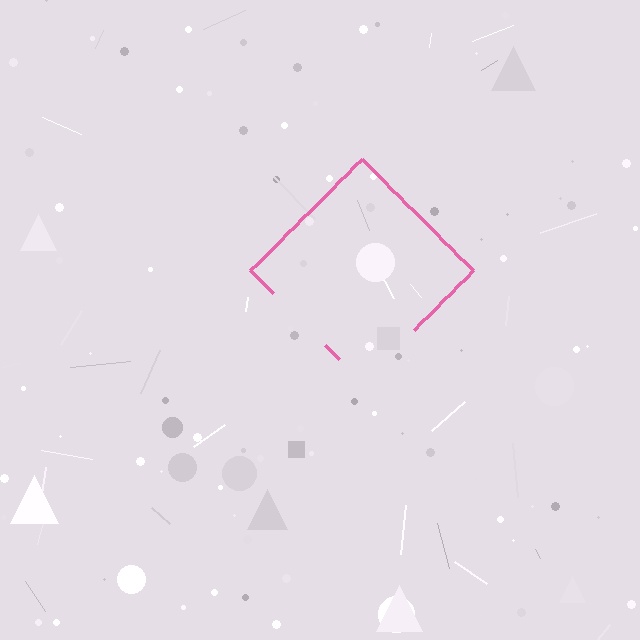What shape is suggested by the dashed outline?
The dashed outline suggests a diamond.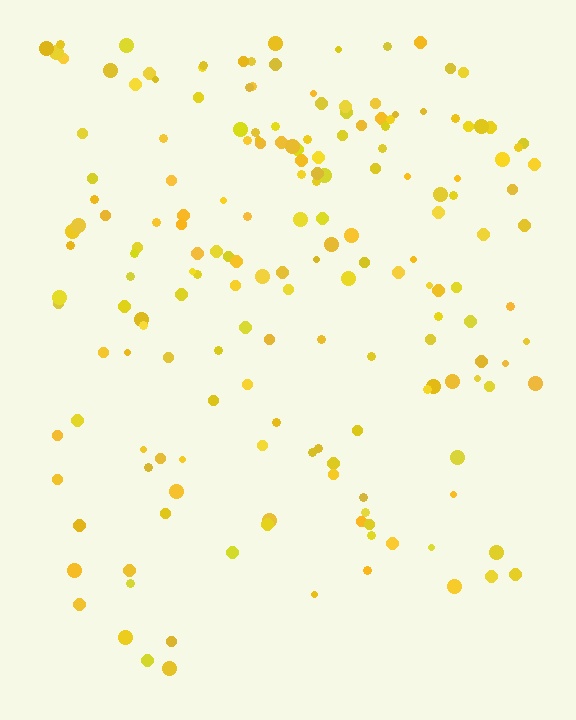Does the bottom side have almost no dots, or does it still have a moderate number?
Still a moderate number, just noticeably fewer than the top.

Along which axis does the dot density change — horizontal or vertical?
Vertical.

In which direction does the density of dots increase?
From bottom to top, with the top side densest.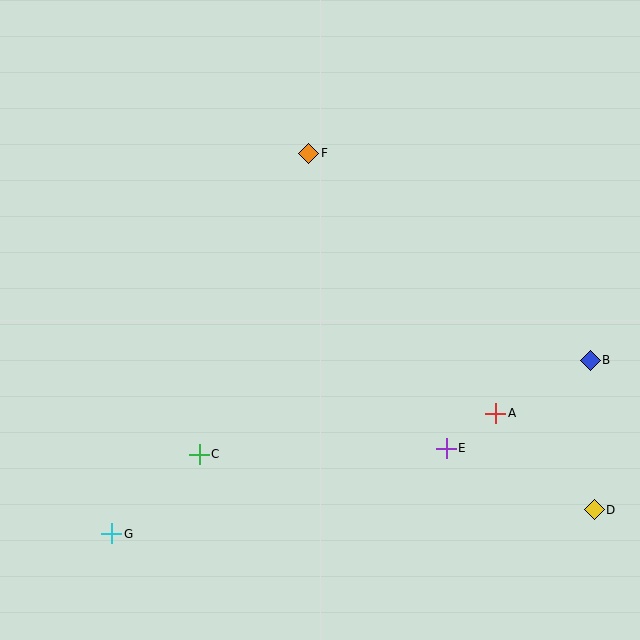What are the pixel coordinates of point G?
Point G is at (112, 534).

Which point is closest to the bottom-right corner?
Point D is closest to the bottom-right corner.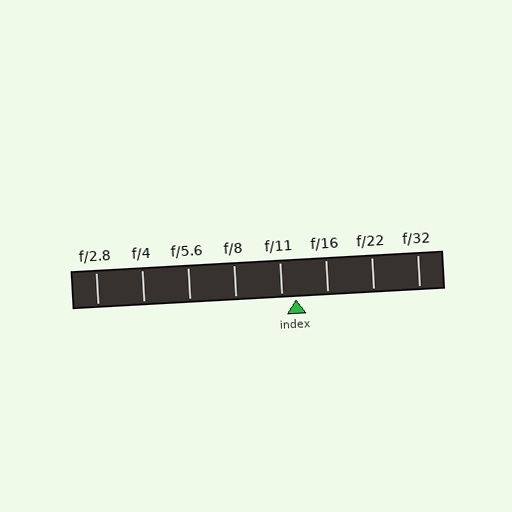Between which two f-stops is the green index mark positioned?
The index mark is between f/11 and f/16.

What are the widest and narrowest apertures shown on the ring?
The widest aperture shown is f/2.8 and the narrowest is f/32.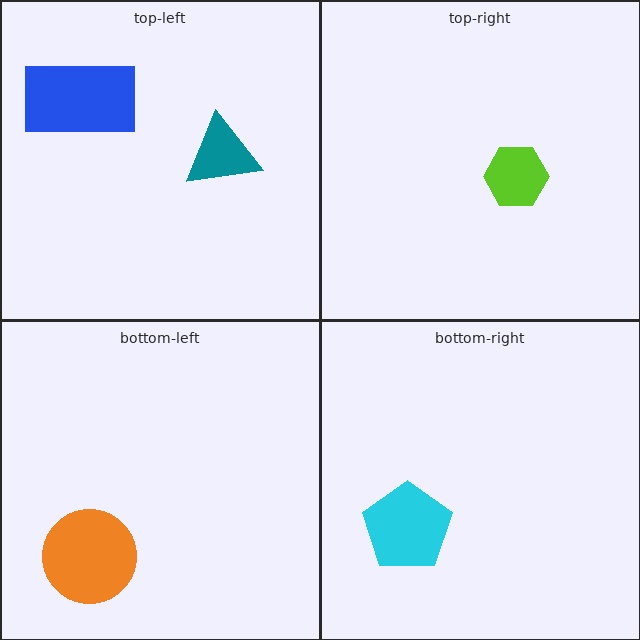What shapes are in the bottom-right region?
The cyan pentagon.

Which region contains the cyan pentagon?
The bottom-right region.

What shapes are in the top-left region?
The teal triangle, the blue rectangle.